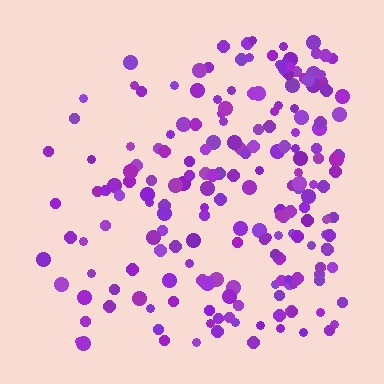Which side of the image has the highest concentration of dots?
The right.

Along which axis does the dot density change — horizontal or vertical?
Horizontal.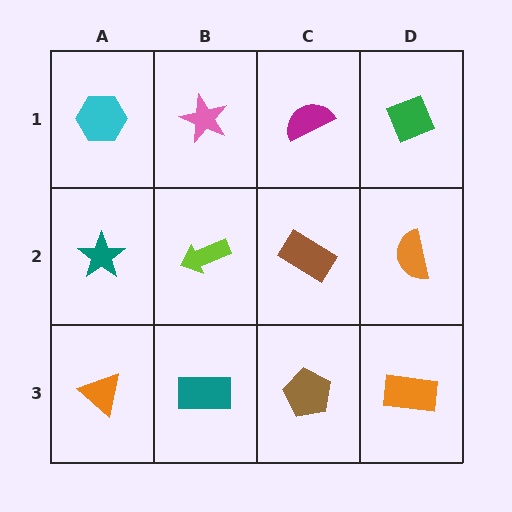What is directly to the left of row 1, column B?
A cyan hexagon.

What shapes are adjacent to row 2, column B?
A pink star (row 1, column B), a teal rectangle (row 3, column B), a teal star (row 2, column A), a brown rectangle (row 2, column C).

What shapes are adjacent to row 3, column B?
A lime arrow (row 2, column B), an orange triangle (row 3, column A), a brown pentagon (row 3, column C).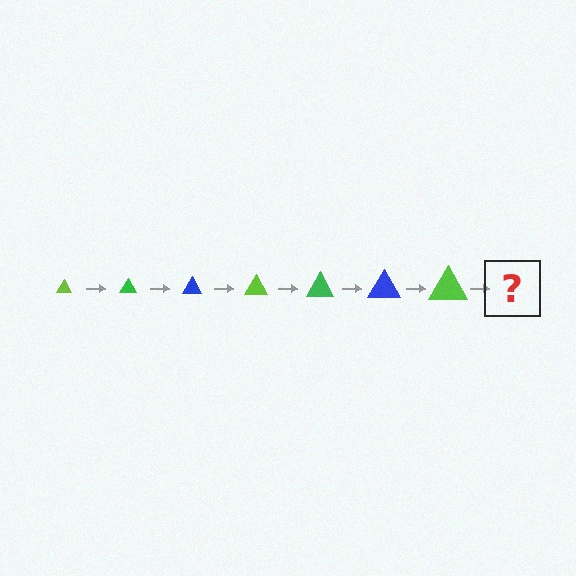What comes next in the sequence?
The next element should be a green triangle, larger than the previous one.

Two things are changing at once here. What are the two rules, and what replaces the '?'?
The two rules are that the triangle grows larger each step and the color cycles through lime, green, and blue. The '?' should be a green triangle, larger than the previous one.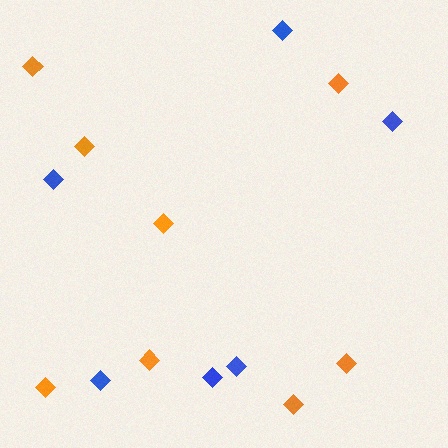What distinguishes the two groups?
There are 2 groups: one group of blue diamonds (6) and one group of orange diamonds (8).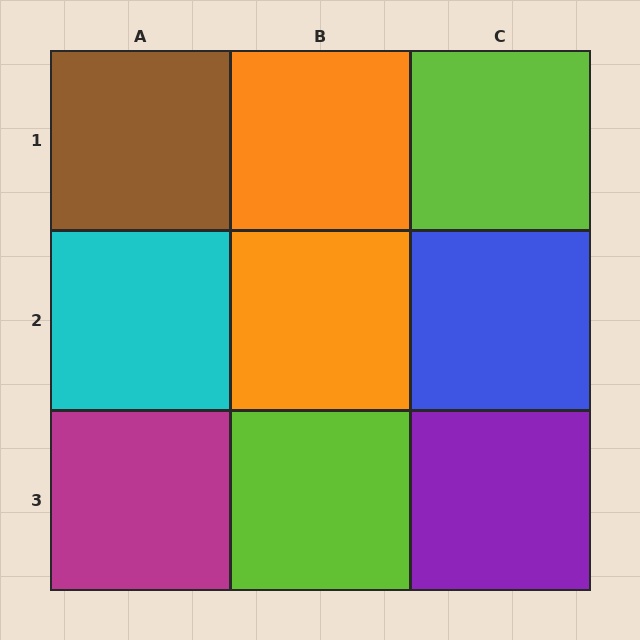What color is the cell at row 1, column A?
Brown.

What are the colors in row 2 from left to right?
Cyan, orange, blue.